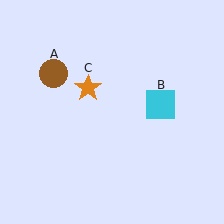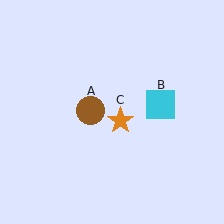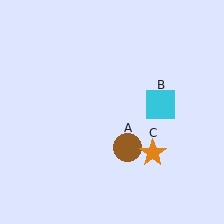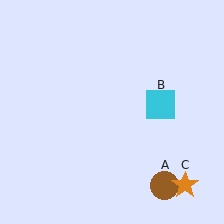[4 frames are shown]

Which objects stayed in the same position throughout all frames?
Cyan square (object B) remained stationary.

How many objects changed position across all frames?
2 objects changed position: brown circle (object A), orange star (object C).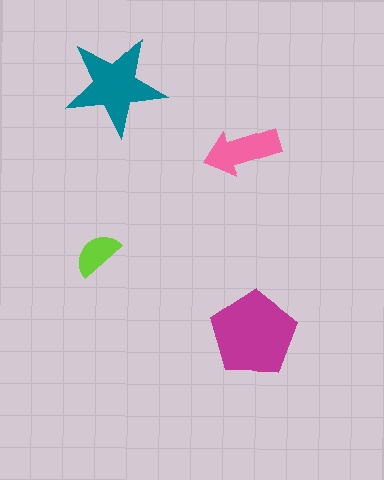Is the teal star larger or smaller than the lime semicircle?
Larger.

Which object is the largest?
The magenta pentagon.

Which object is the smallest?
The lime semicircle.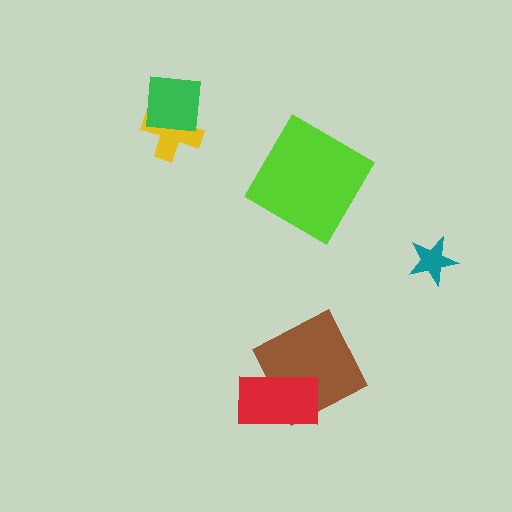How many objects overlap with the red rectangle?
1 object overlaps with the red rectangle.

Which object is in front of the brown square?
The red rectangle is in front of the brown square.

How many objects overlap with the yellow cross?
1 object overlaps with the yellow cross.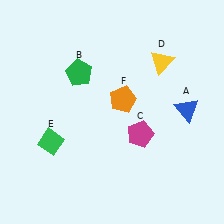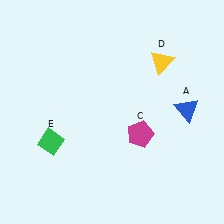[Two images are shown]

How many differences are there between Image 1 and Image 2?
There are 2 differences between the two images.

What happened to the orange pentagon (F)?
The orange pentagon (F) was removed in Image 2. It was in the top-right area of Image 1.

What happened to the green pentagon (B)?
The green pentagon (B) was removed in Image 2. It was in the top-left area of Image 1.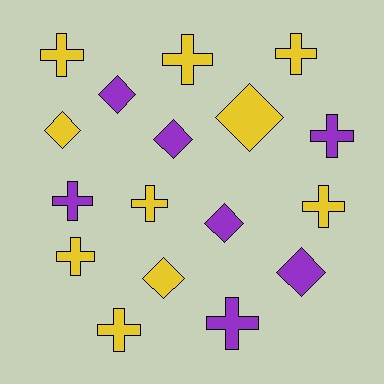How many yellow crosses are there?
There are 7 yellow crosses.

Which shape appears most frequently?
Cross, with 10 objects.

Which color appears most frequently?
Yellow, with 10 objects.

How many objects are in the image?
There are 17 objects.